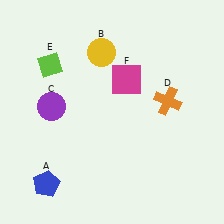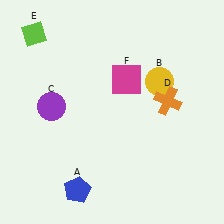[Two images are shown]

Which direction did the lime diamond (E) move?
The lime diamond (E) moved up.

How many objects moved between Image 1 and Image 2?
3 objects moved between the two images.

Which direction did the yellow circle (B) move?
The yellow circle (B) moved right.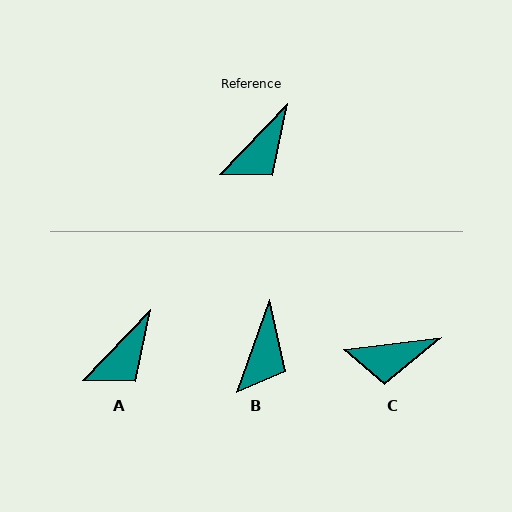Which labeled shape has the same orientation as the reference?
A.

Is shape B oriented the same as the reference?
No, it is off by about 25 degrees.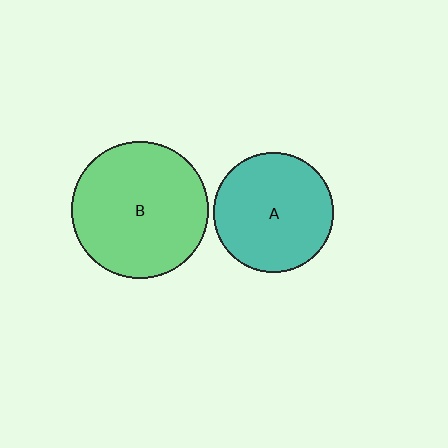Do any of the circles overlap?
No, none of the circles overlap.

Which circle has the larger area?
Circle B (green).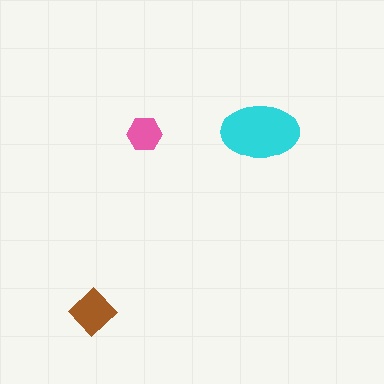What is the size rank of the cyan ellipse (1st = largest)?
1st.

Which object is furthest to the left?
The brown diamond is leftmost.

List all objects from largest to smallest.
The cyan ellipse, the brown diamond, the pink hexagon.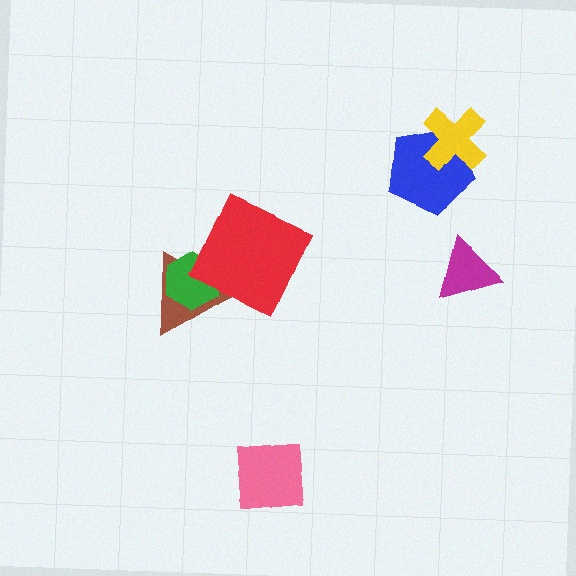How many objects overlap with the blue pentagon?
1 object overlaps with the blue pentagon.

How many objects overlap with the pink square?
0 objects overlap with the pink square.